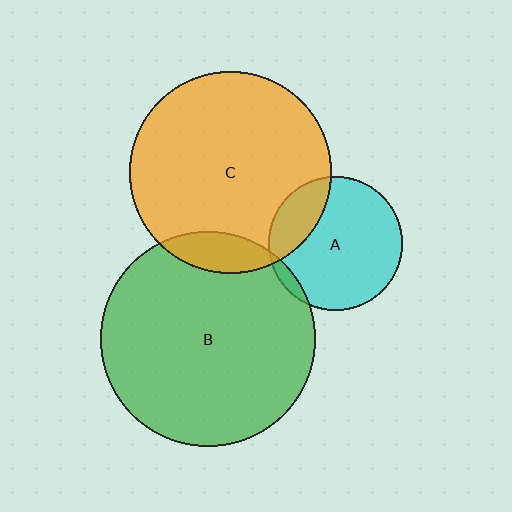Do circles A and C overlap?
Yes.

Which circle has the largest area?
Circle B (green).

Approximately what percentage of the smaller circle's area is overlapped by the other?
Approximately 20%.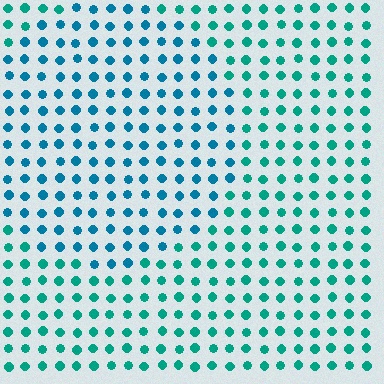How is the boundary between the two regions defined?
The boundary is defined purely by a slight shift in hue (about 26 degrees). Spacing, size, and orientation are identical on both sides.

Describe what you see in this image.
The image is filled with small teal elements in a uniform arrangement. A circle-shaped region is visible where the elements are tinted to a slightly different hue, forming a subtle color boundary.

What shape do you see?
I see a circle.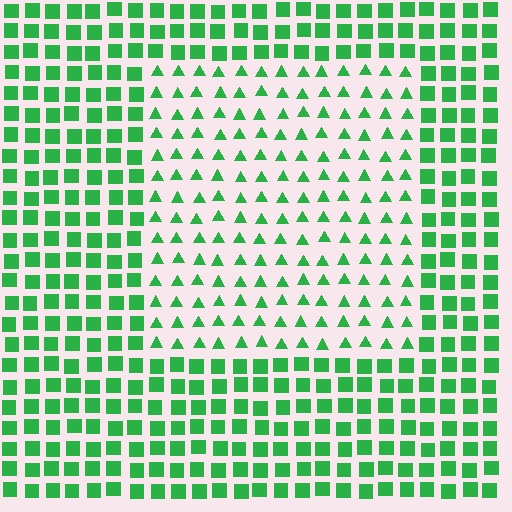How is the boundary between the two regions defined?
The boundary is defined by a change in element shape: triangles inside vs. squares outside. All elements share the same color and spacing.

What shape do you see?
I see a rectangle.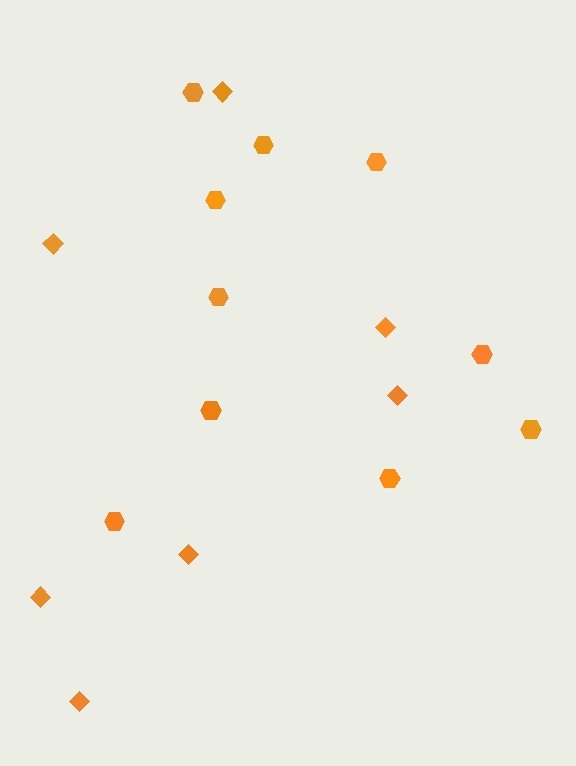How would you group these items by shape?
There are 2 groups: one group of hexagons (10) and one group of diamonds (7).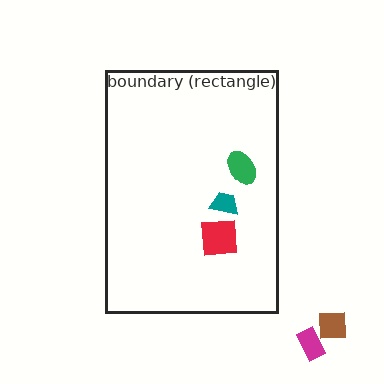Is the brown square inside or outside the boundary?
Outside.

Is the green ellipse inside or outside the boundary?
Inside.